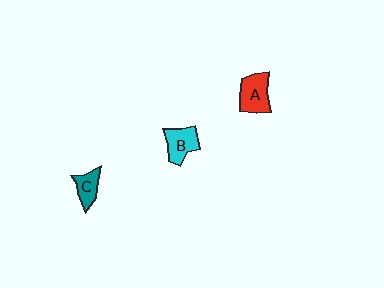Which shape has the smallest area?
Shape C (teal).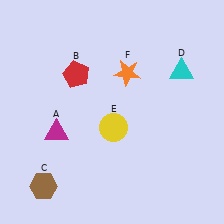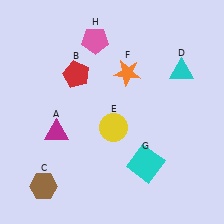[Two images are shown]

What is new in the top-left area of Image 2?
A pink pentagon (H) was added in the top-left area of Image 2.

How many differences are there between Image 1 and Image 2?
There are 2 differences between the two images.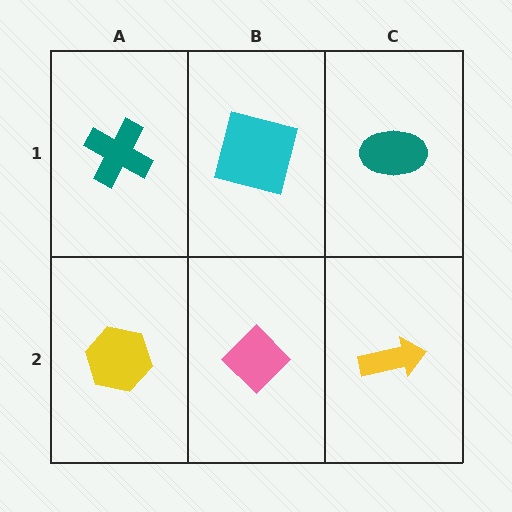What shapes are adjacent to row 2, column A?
A teal cross (row 1, column A), a pink diamond (row 2, column B).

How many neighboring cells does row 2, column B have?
3.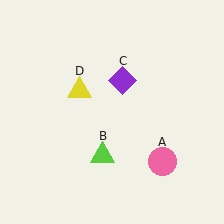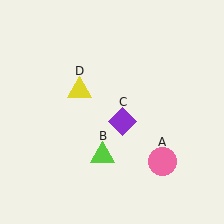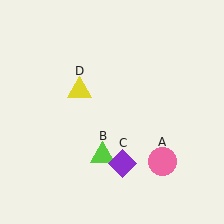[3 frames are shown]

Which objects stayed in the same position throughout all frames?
Pink circle (object A) and lime triangle (object B) and yellow triangle (object D) remained stationary.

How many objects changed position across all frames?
1 object changed position: purple diamond (object C).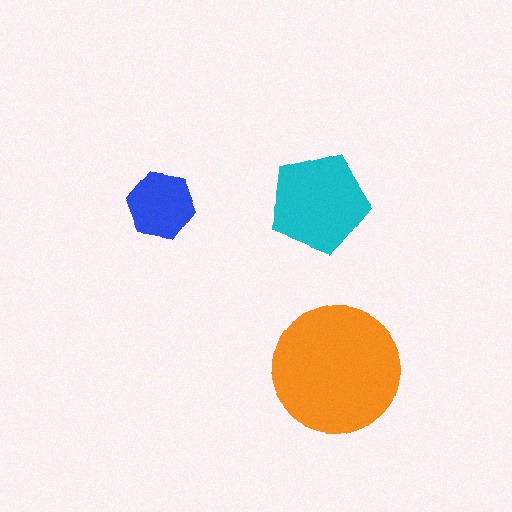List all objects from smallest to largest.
The blue hexagon, the cyan pentagon, the orange circle.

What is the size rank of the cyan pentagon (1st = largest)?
2nd.